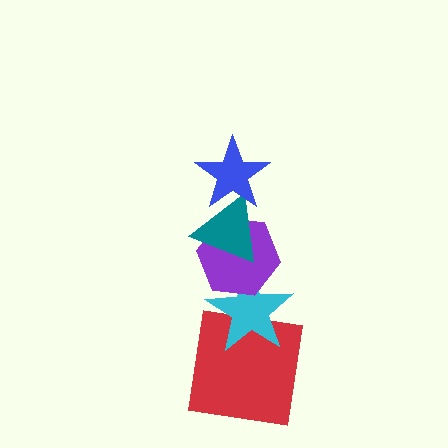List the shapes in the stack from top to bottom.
From top to bottom: the blue star, the teal triangle, the purple hexagon, the cyan star, the red square.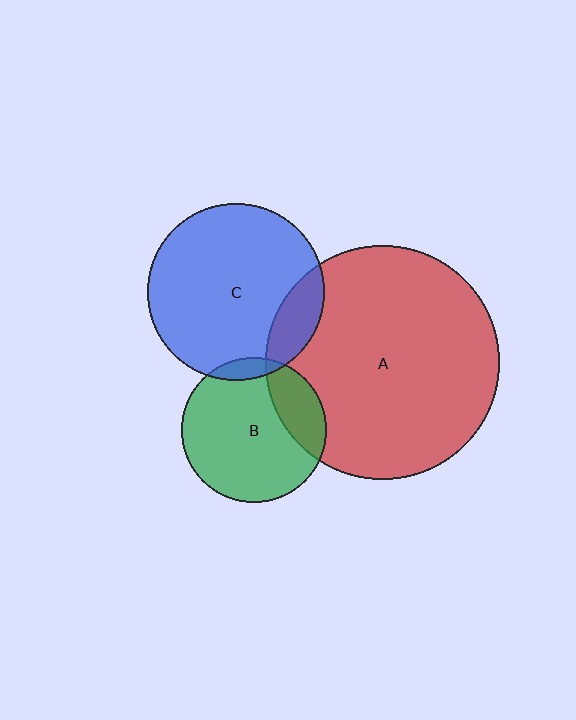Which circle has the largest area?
Circle A (red).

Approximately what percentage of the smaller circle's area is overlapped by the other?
Approximately 5%.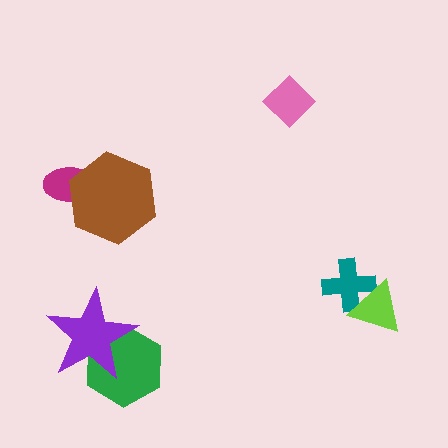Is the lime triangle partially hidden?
No, no other shape covers it.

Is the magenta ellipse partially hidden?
Yes, it is partially covered by another shape.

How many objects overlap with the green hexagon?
1 object overlaps with the green hexagon.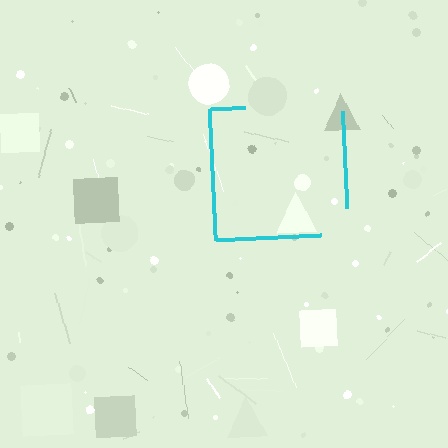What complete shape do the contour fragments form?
The contour fragments form a square.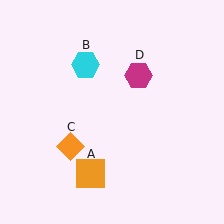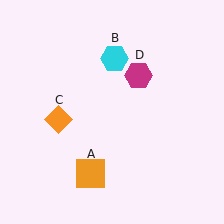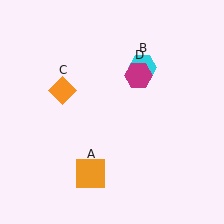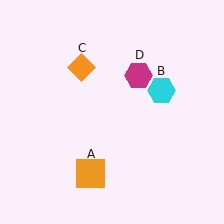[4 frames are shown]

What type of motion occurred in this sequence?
The cyan hexagon (object B), orange diamond (object C) rotated clockwise around the center of the scene.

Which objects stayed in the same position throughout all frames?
Orange square (object A) and magenta hexagon (object D) remained stationary.